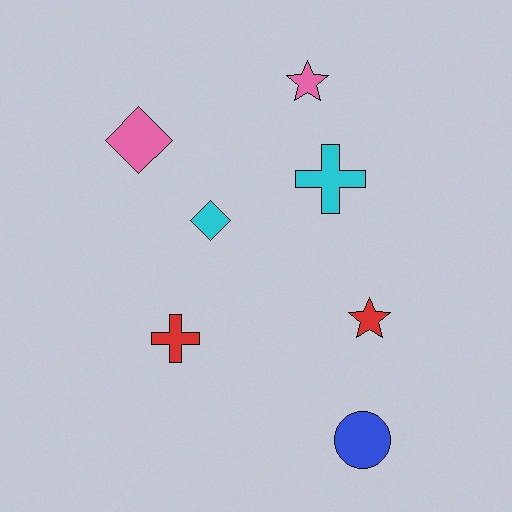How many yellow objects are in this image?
There are no yellow objects.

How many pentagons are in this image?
There are no pentagons.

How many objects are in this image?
There are 7 objects.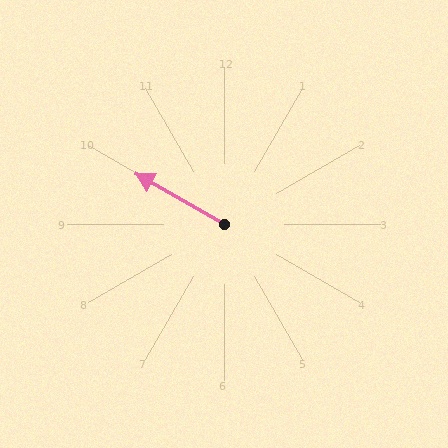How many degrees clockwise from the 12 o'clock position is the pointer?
Approximately 300 degrees.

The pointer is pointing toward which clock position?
Roughly 10 o'clock.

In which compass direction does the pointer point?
Northwest.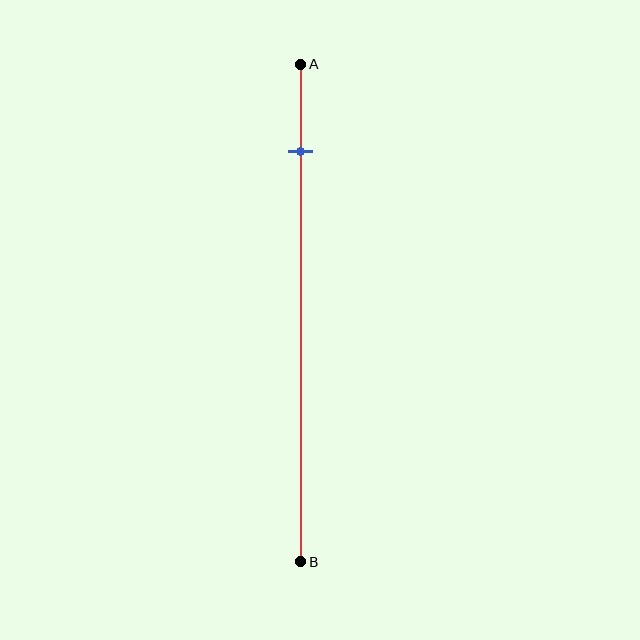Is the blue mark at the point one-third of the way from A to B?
No, the mark is at about 15% from A, not at the 33% one-third point.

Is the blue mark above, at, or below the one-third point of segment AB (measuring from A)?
The blue mark is above the one-third point of segment AB.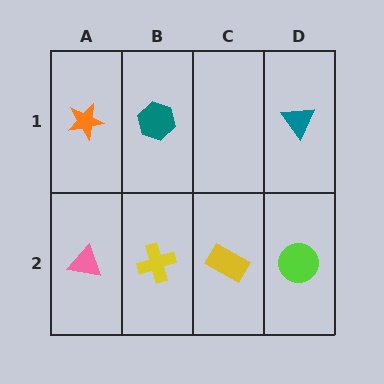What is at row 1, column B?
A teal hexagon.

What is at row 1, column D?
A teal triangle.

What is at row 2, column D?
A lime circle.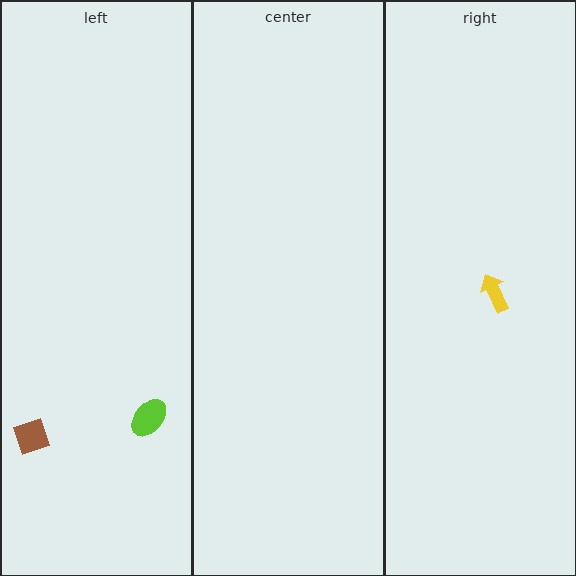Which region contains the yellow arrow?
The right region.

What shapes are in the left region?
The lime ellipse, the brown diamond.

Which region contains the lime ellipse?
The left region.